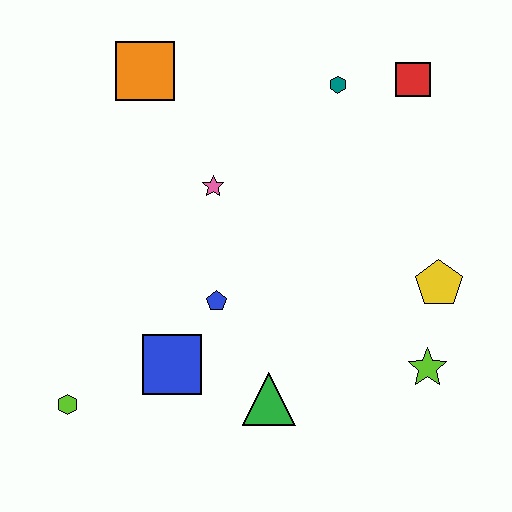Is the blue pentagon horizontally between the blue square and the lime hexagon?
No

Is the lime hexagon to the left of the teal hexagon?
Yes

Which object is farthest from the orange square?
The lime star is farthest from the orange square.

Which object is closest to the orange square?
The pink star is closest to the orange square.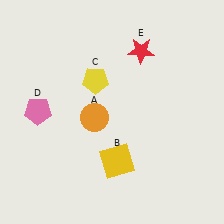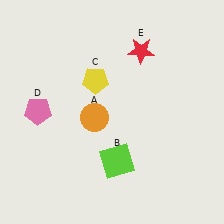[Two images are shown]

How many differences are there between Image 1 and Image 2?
There is 1 difference between the two images.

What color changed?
The square (B) changed from yellow in Image 1 to lime in Image 2.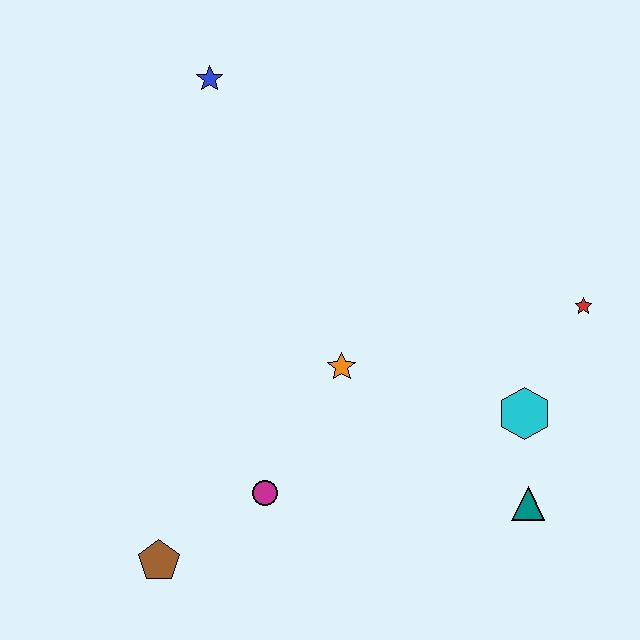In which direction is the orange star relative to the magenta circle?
The orange star is above the magenta circle.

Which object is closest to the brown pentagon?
The magenta circle is closest to the brown pentagon.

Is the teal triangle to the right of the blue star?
Yes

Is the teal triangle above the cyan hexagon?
No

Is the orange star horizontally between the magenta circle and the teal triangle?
Yes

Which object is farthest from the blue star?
The teal triangle is farthest from the blue star.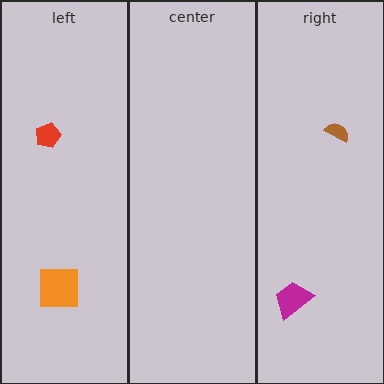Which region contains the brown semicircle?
The right region.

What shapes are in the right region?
The brown semicircle, the magenta trapezoid.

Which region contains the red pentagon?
The left region.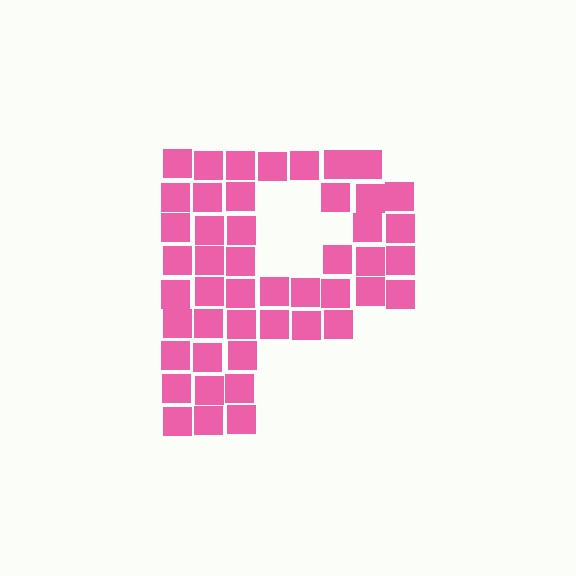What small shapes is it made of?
It is made of small squares.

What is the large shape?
The large shape is the letter P.